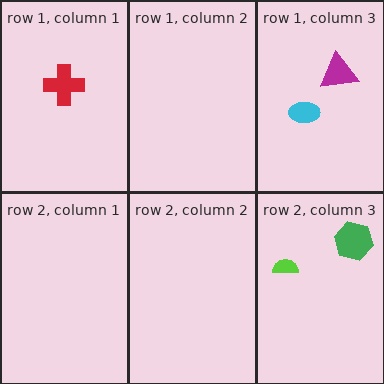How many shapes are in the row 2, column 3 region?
2.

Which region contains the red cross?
The row 1, column 1 region.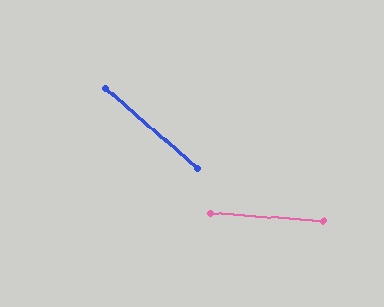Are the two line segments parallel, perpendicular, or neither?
Neither parallel nor perpendicular — they differ by about 37°.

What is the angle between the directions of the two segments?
Approximately 37 degrees.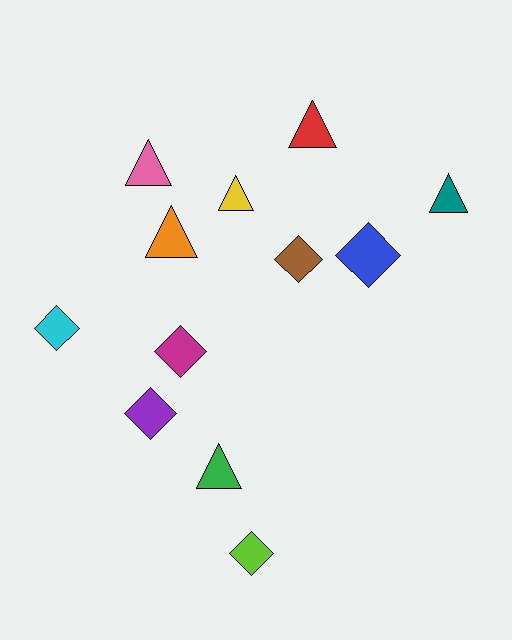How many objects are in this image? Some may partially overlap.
There are 12 objects.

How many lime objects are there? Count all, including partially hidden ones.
There is 1 lime object.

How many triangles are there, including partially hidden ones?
There are 6 triangles.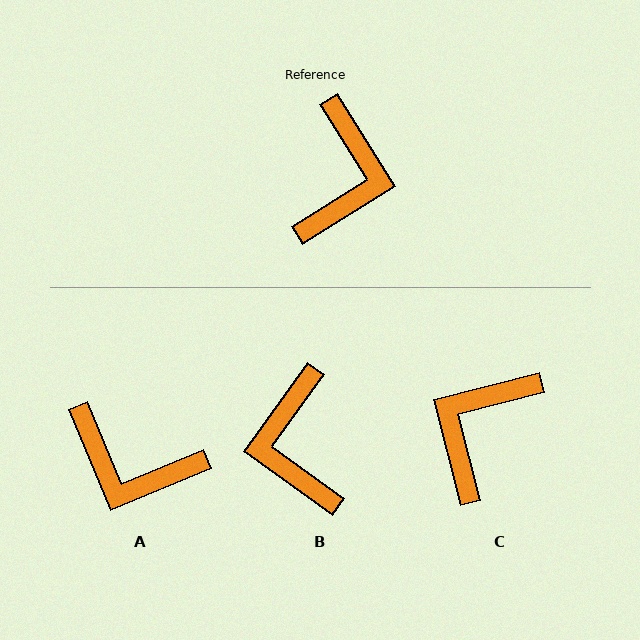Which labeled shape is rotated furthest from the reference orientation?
C, about 163 degrees away.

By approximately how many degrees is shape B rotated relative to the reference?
Approximately 157 degrees clockwise.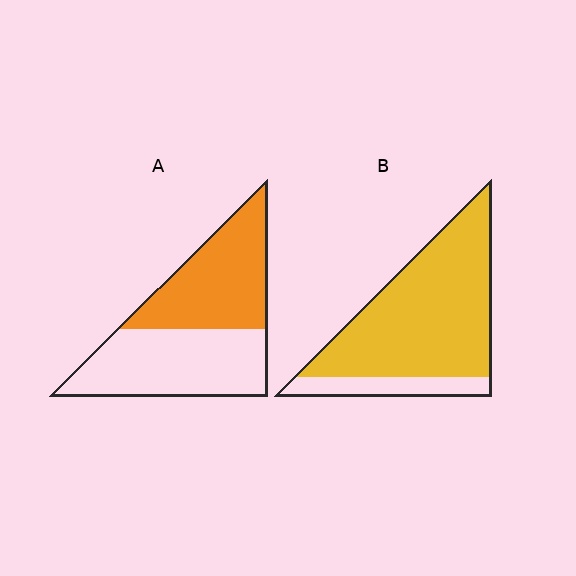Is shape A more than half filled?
Roughly half.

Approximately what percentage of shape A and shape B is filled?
A is approximately 45% and B is approximately 85%.